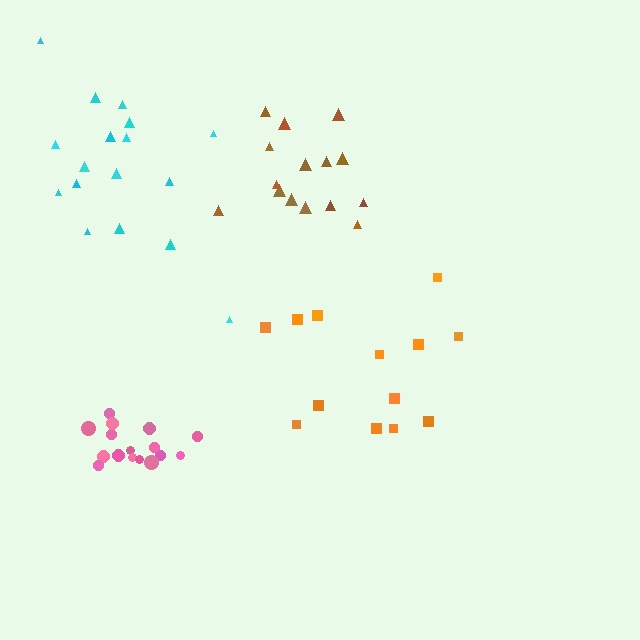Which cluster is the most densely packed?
Pink.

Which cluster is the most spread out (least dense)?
Orange.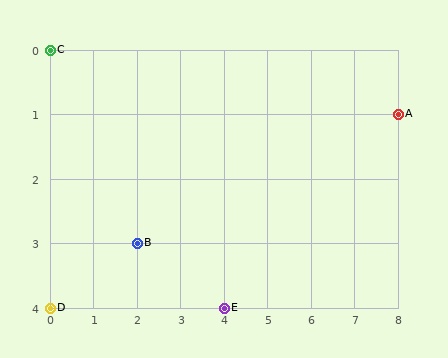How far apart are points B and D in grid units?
Points B and D are 2 columns and 1 row apart (about 2.2 grid units diagonally).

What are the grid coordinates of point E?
Point E is at grid coordinates (4, 4).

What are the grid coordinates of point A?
Point A is at grid coordinates (8, 1).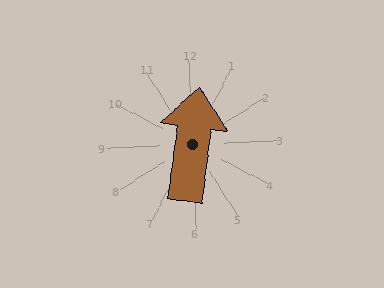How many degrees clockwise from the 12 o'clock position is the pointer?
Approximately 10 degrees.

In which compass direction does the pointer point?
North.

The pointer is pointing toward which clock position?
Roughly 12 o'clock.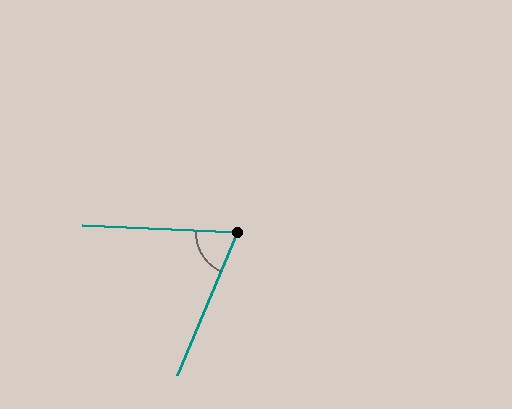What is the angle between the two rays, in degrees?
Approximately 70 degrees.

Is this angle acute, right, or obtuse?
It is acute.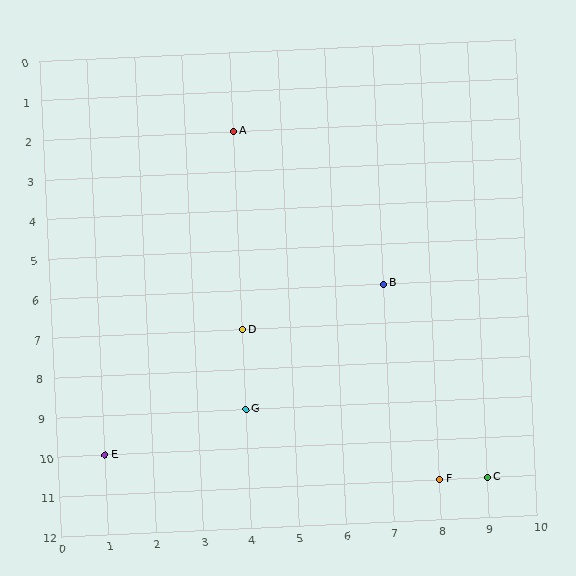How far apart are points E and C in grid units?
Points E and C are 8 columns and 1 row apart (about 8.1 grid units diagonally).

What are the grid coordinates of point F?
Point F is at grid coordinates (8, 11).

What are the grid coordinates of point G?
Point G is at grid coordinates (4, 9).